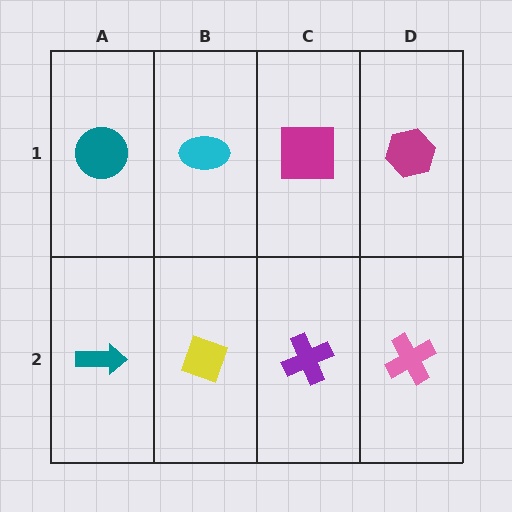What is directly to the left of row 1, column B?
A teal circle.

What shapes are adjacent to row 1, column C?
A purple cross (row 2, column C), a cyan ellipse (row 1, column B), a magenta hexagon (row 1, column D).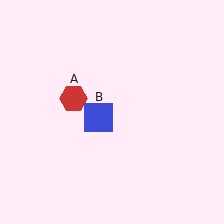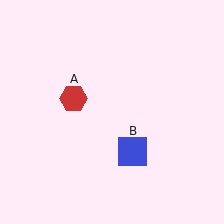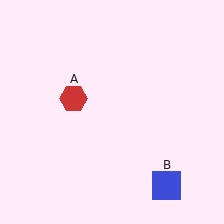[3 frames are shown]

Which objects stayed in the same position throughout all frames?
Red hexagon (object A) remained stationary.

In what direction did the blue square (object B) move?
The blue square (object B) moved down and to the right.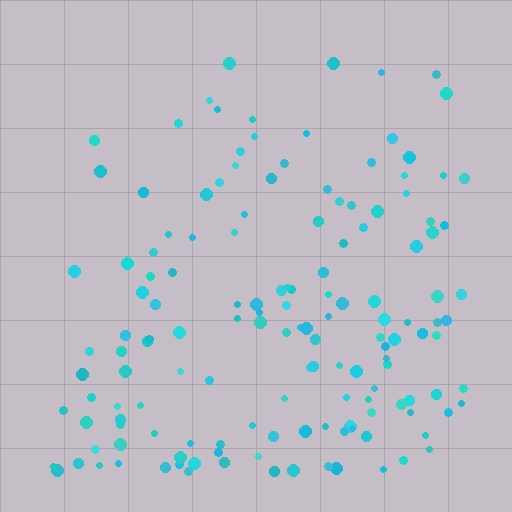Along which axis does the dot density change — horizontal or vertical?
Vertical.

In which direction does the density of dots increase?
From top to bottom, with the bottom side densest.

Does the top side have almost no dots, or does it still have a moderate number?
Still a moderate number, just noticeably fewer than the bottom.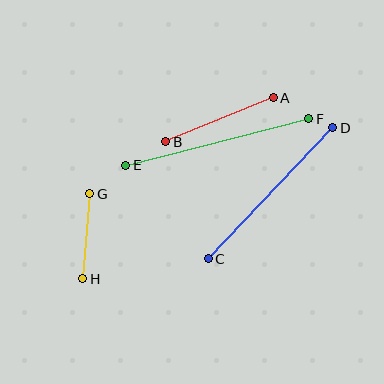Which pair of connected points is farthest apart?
Points E and F are farthest apart.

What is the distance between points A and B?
The distance is approximately 116 pixels.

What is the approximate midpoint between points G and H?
The midpoint is at approximately (86, 236) pixels.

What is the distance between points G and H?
The distance is approximately 86 pixels.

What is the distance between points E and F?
The distance is approximately 189 pixels.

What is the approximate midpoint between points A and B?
The midpoint is at approximately (219, 120) pixels.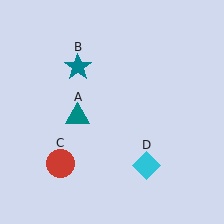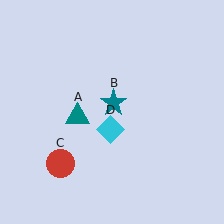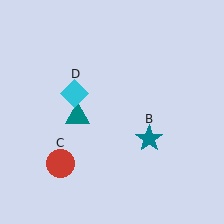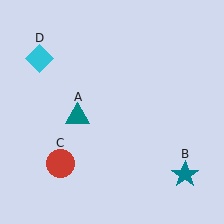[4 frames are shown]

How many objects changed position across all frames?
2 objects changed position: teal star (object B), cyan diamond (object D).